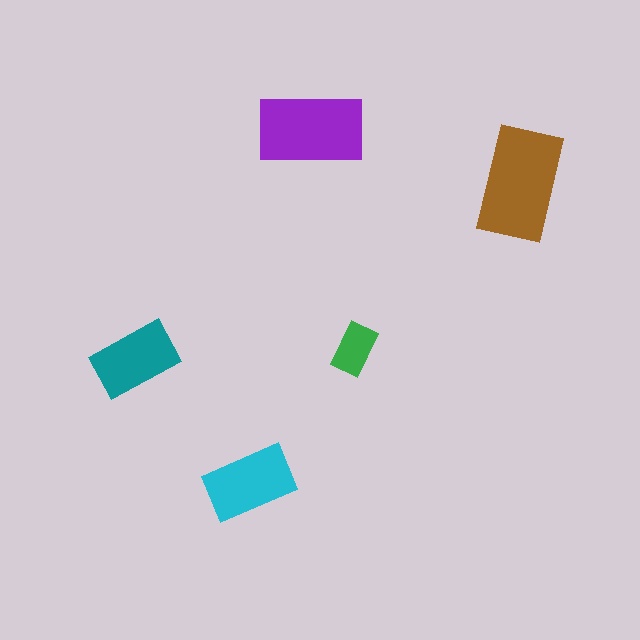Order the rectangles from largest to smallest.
the brown one, the purple one, the cyan one, the teal one, the green one.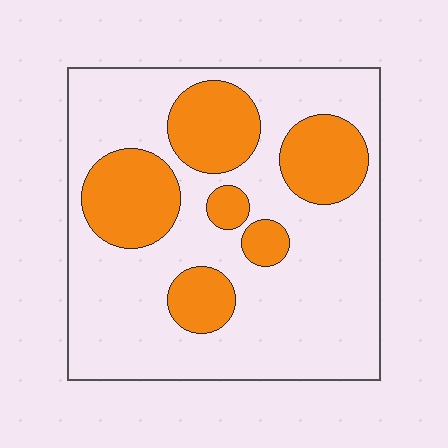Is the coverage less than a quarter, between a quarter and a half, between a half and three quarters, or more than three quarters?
Between a quarter and a half.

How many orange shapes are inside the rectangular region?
6.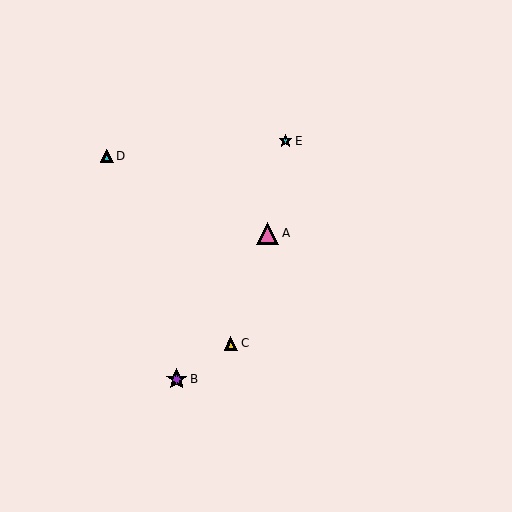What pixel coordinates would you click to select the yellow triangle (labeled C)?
Click at (231, 343) to select the yellow triangle C.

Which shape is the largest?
The pink triangle (labeled A) is the largest.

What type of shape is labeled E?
Shape E is a cyan star.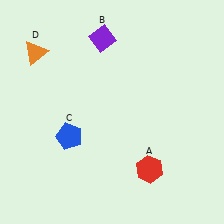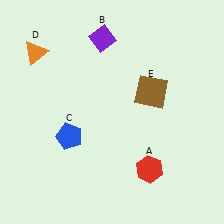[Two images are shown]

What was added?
A brown square (E) was added in Image 2.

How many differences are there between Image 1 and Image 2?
There is 1 difference between the two images.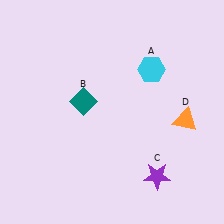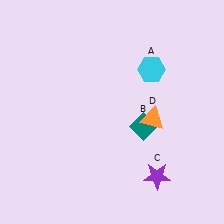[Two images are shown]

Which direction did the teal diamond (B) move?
The teal diamond (B) moved right.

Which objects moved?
The objects that moved are: the teal diamond (B), the orange triangle (D).